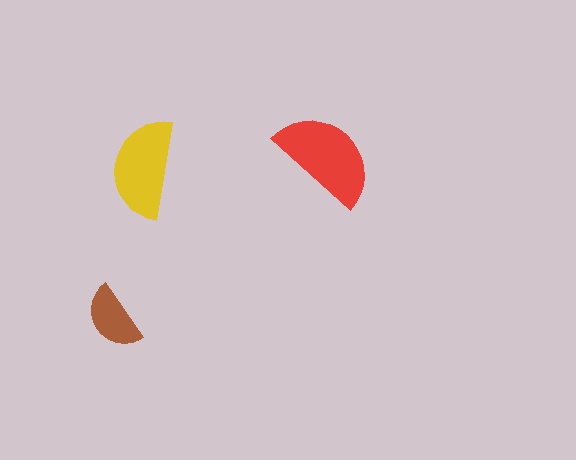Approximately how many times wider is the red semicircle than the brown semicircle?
About 1.5 times wider.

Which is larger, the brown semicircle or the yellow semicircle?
The yellow one.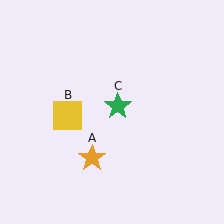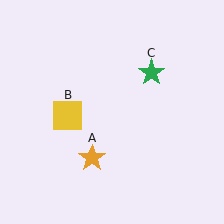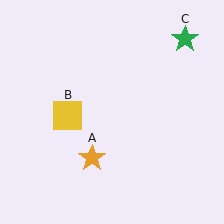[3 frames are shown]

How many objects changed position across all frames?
1 object changed position: green star (object C).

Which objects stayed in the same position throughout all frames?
Orange star (object A) and yellow square (object B) remained stationary.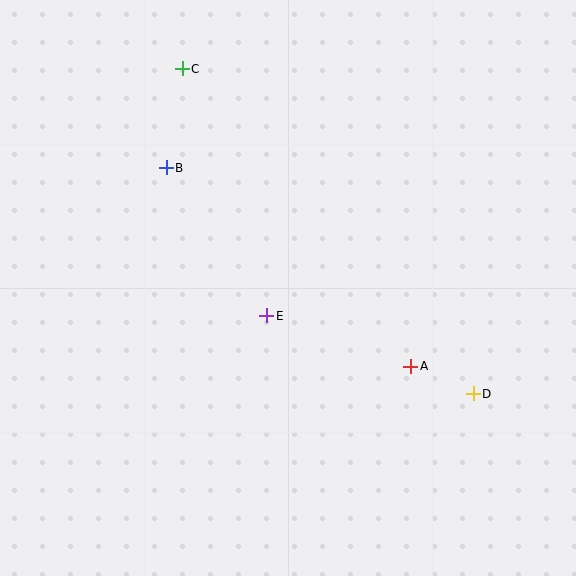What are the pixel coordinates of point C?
Point C is at (182, 69).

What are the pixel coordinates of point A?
Point A is at (411, 366).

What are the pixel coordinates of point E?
Point E is at (267, 316).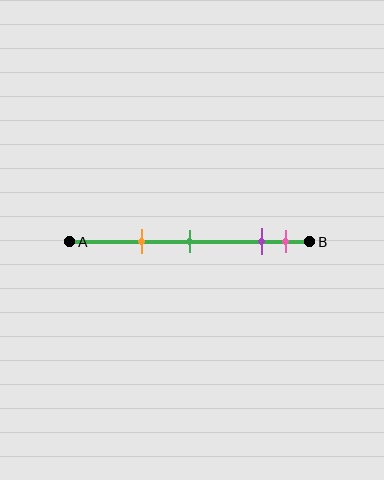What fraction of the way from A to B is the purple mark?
The purple mark is approximately 80% (0.8) of the way from A to B.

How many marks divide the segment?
There are 4 marks dividing the segment.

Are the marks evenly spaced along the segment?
No, the marks are not evenly spaced.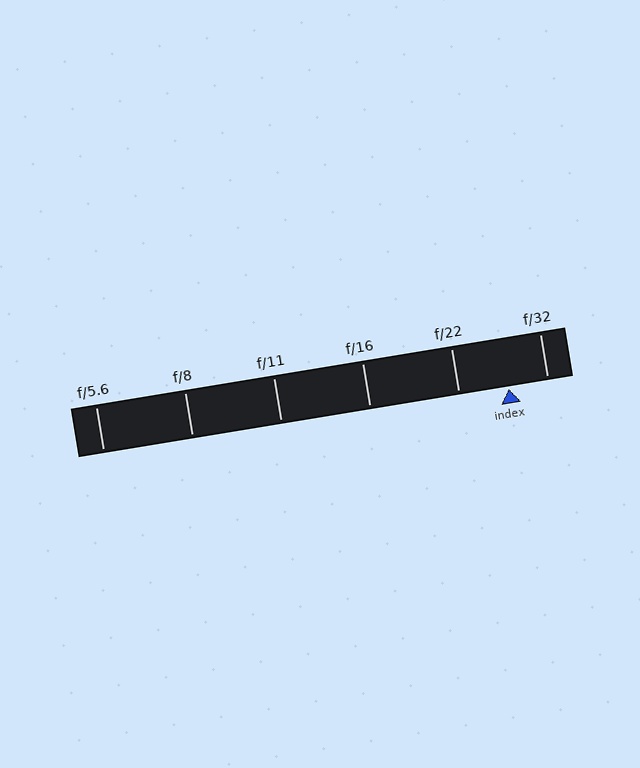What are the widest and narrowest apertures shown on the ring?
The widest aperture shown is f/5.6 and the narrowest is f/32.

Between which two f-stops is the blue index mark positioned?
The index mark is between f/22 and f/32.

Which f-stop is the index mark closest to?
The index mark is closest to f/32.